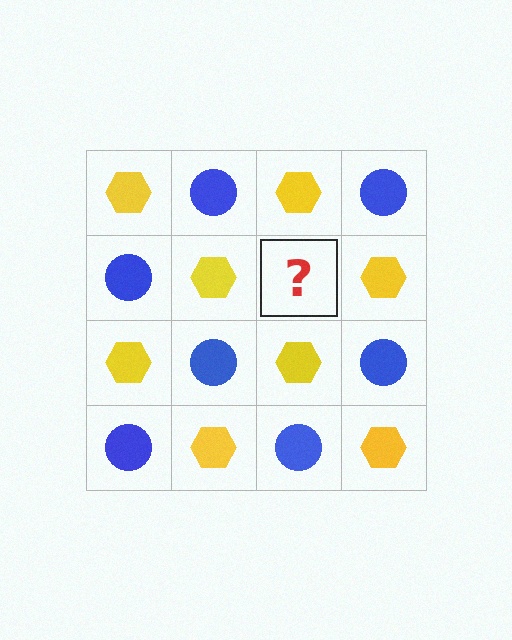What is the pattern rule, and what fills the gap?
The rule is that it alternates yellow hexagon and blue circle in a checkerboard pattern. The gap should be filled with a blue circle.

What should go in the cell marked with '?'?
The missing cell should contain a blue circle.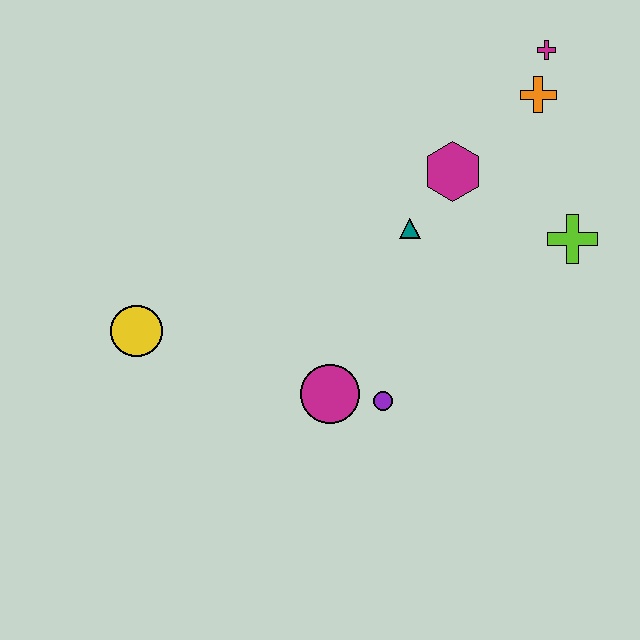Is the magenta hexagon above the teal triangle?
Yes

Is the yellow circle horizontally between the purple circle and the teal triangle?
No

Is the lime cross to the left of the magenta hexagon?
No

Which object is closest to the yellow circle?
The magenta circle is closest to the yellow circle.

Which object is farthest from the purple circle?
The magenta cross is farthest from the purple circle.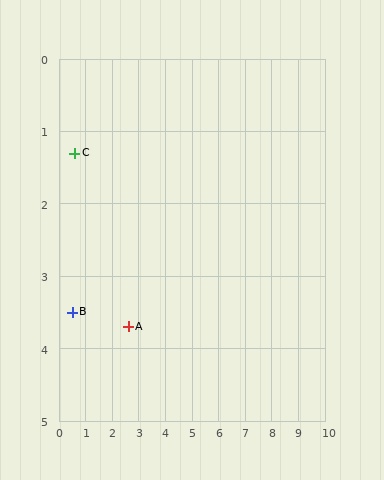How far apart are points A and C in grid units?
Points A and C are about 3.1 grid units apart.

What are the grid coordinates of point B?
Point B is at approximately (0.5, 3.5).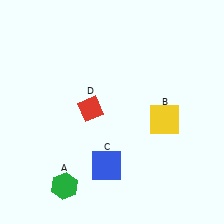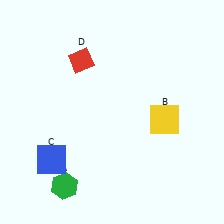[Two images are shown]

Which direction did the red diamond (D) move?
The red diamond (D) moved up.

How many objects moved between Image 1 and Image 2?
2 objects moved between the two images.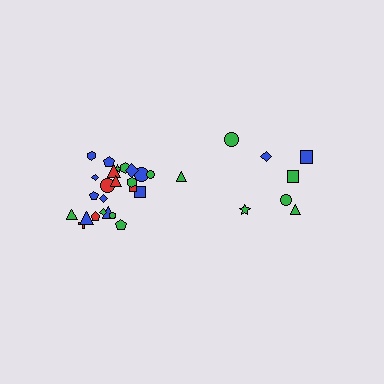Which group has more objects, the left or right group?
The left group.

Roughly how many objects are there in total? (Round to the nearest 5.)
Roughly 30 objects in total.